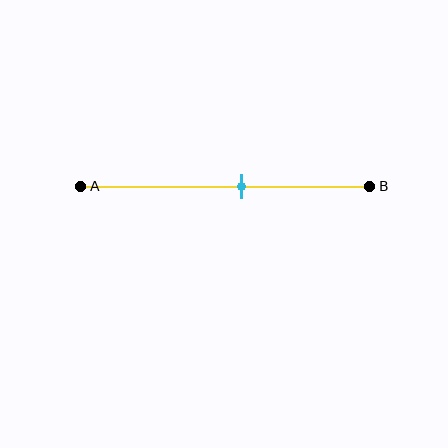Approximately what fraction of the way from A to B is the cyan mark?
The cyan mark is approximately 55% of the way from A to B.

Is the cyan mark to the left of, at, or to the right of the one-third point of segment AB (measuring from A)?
The cyan mark is to the right of the one-third point of segment AB.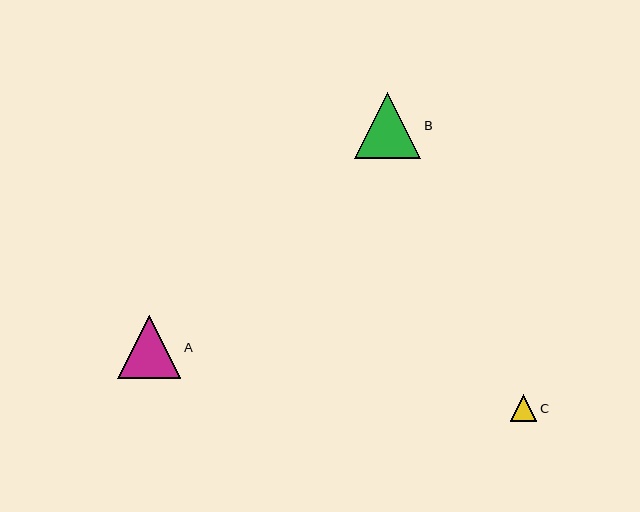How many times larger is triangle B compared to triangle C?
Triangle B is approximately 2.5 times the size of triangle C.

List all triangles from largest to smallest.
From largest to smallest: B, A, C.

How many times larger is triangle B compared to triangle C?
Triangle B is approximately 2.5 times the size of triangle C.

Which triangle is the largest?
Triangle B is the largest with a size of approximately 66 pixels.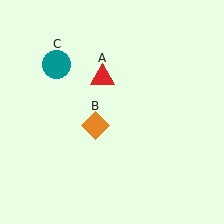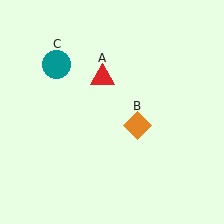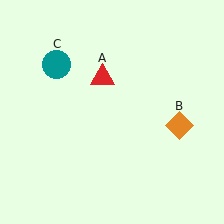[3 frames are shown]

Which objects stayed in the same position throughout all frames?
Red triangle (object A) and teal circle (object C) remained stationary.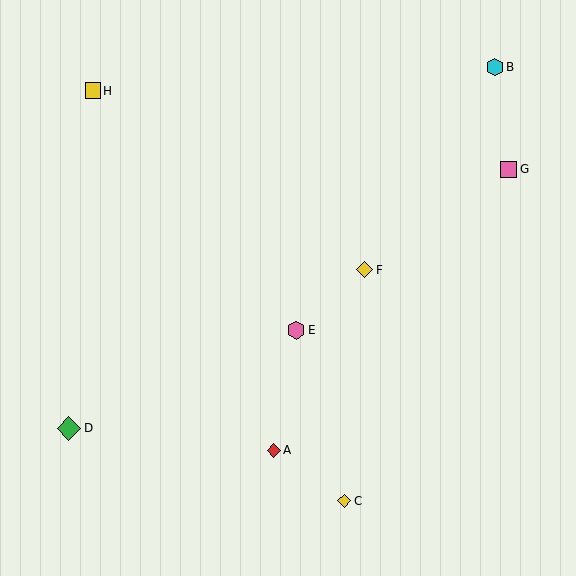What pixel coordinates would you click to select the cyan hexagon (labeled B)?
Click at (495, 67) to select the cyan hexagon B.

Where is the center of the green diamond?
The center of the green diamond is at (69, 428).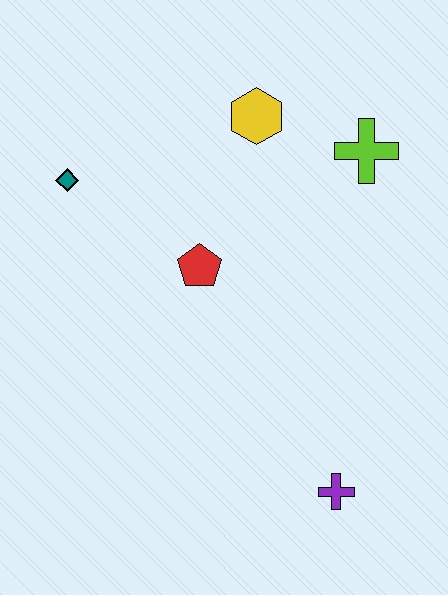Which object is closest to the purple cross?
The red pentagon is closest to the purple cross.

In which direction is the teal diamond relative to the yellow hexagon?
The teal diamond is to the left of the yellow hexagon.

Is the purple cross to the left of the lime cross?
Yes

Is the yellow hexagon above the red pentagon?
Yes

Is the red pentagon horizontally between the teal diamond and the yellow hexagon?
Yes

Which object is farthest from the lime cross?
The purple cross is farthest from the lime cross.